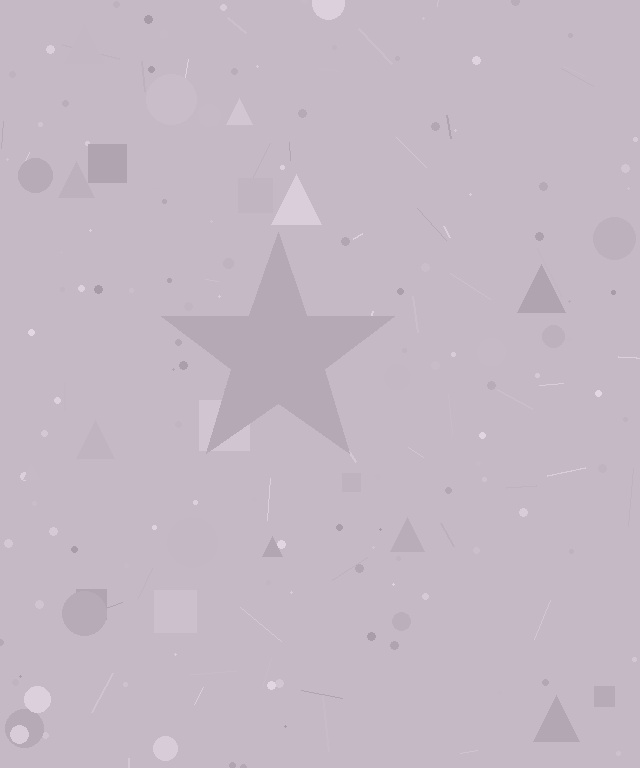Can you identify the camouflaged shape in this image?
The camouflaged shape is a star.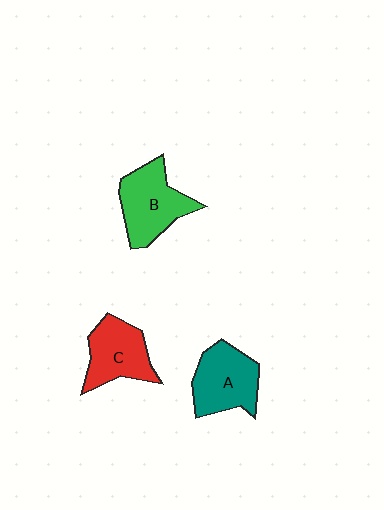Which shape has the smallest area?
Shape C (red).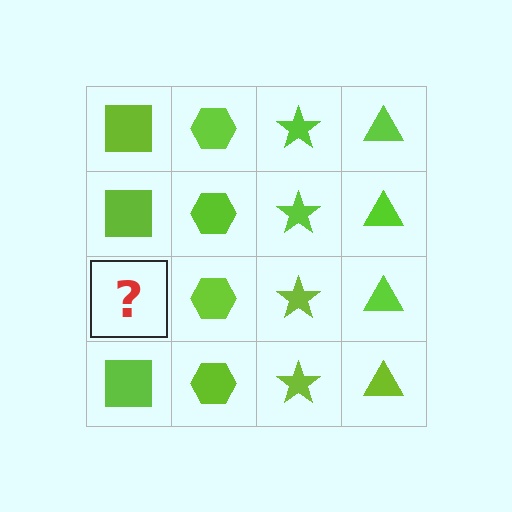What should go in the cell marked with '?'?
The missing cell should contain a lime square.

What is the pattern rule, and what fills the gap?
The rule is that each column has a consistent shape. The gap should be filled with a lime square.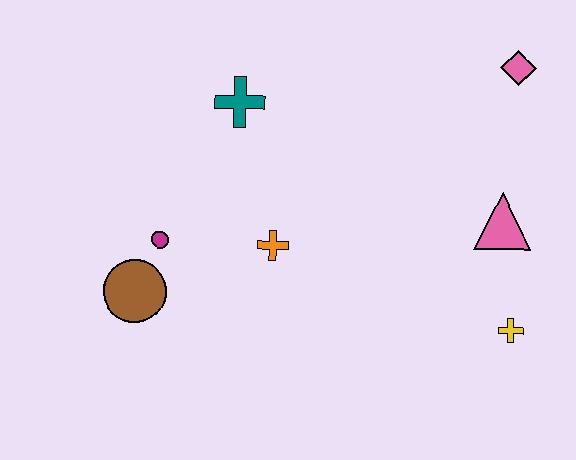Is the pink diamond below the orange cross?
No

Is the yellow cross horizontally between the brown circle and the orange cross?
No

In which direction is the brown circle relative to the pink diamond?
The brown circle is to the left of the pink diamond.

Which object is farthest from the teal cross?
The yellow cross is farthest from the teal cross.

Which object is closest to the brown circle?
The magenta circle is closest to the brown circle.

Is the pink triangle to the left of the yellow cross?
Yes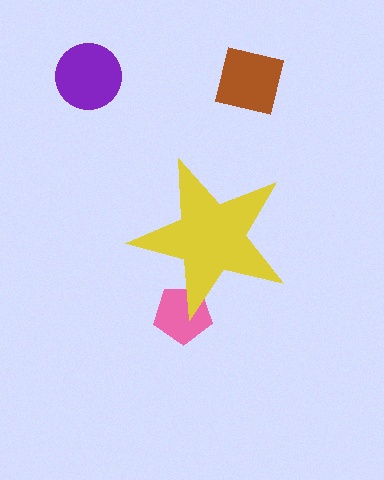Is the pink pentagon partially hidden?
Yes, the pink pentagon is partially hidden behind the yellow star.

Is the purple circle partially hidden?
No, the purple circle is fully visible.